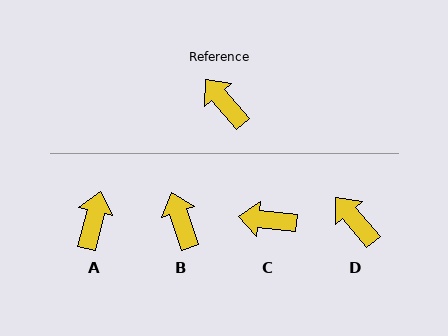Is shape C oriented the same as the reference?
No, it is off by about 43 degrees.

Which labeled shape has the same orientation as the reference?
D.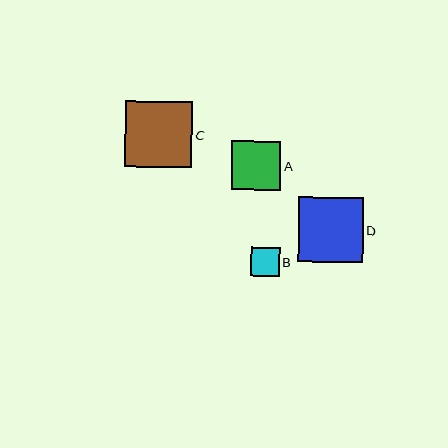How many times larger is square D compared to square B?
Square D is approximately 2.2 times the size of square B.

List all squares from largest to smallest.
From largest to smallest: C, D, A, B.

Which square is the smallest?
Square B is the smallest with a size of approximately 29 pixels.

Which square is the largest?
Square C is the largest with a size of approximately 67 pixels.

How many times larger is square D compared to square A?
Square D is approximately 1.3 times the size of square A.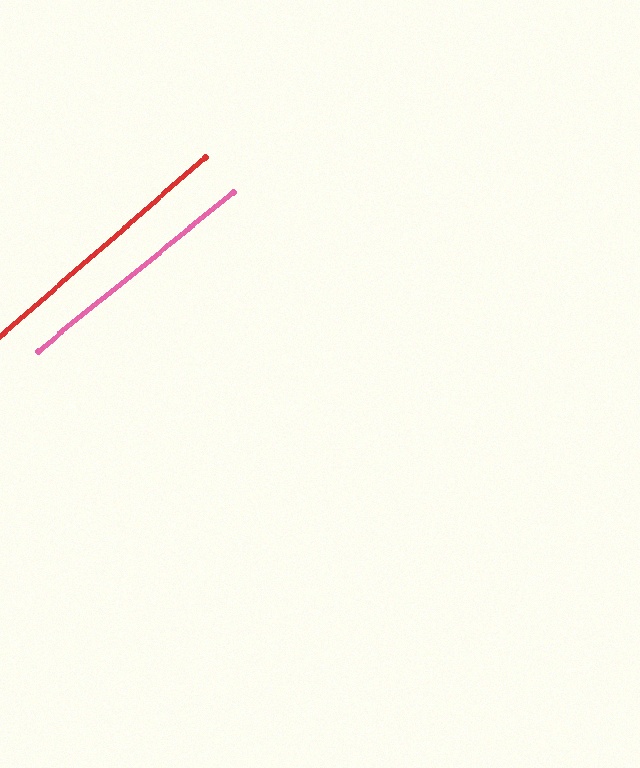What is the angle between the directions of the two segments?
Approximately 2 degrees.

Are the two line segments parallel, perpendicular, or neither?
Parallel — their directions differ by only 1.9°.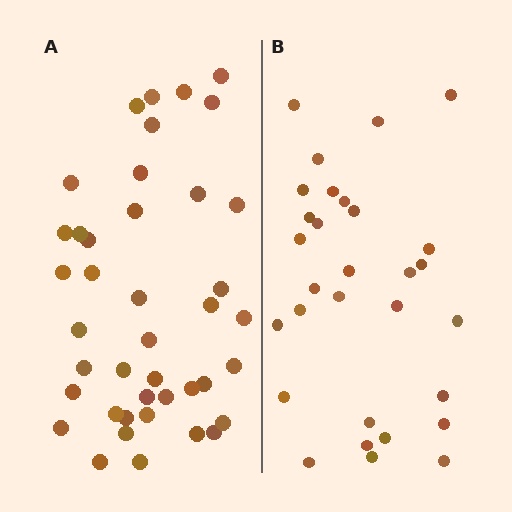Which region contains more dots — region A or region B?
Region A (the left region) has more dots.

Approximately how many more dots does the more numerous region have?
Region A has roughly 12 or so more dots than region B.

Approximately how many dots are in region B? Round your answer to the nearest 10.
About 30 dots.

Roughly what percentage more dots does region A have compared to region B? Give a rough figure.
About 35% more.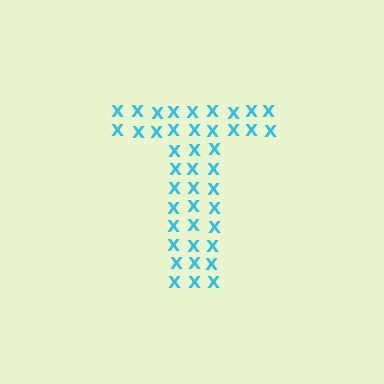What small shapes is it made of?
It is made of small letter X's.